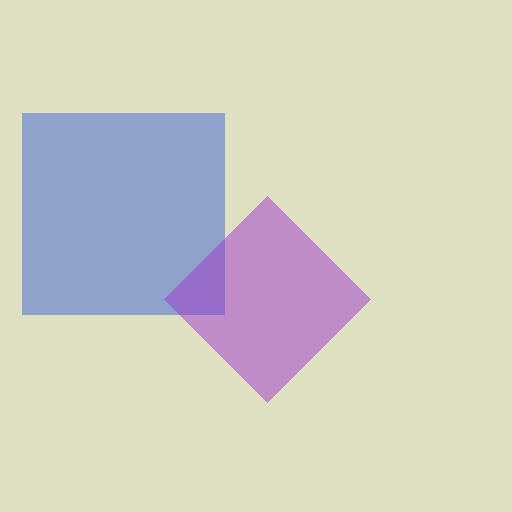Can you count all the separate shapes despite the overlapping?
Yes, there are 2 separate shapes.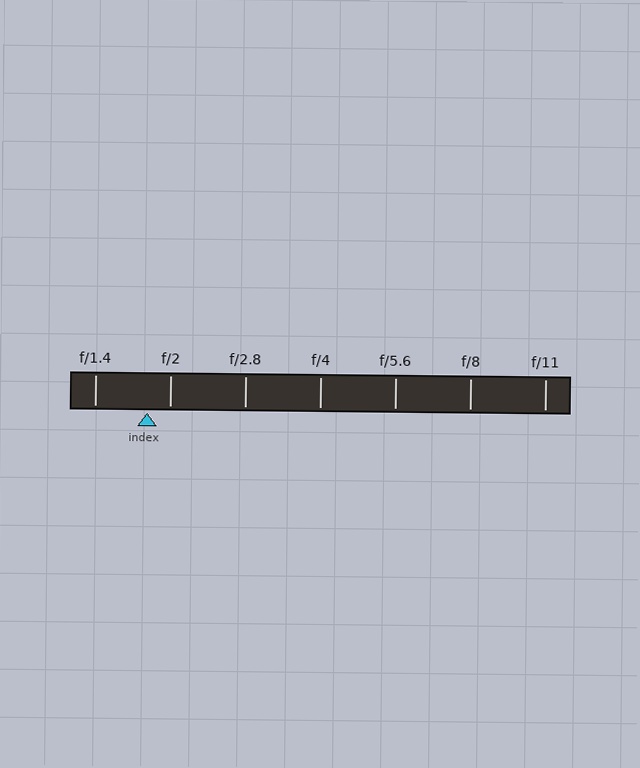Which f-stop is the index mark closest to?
The index mark is closest to f/2.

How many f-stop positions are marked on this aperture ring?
There are 7 f-stop positions marked.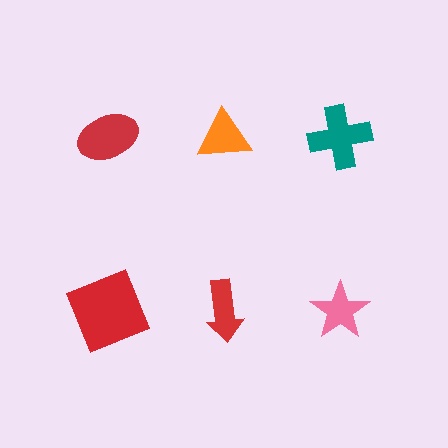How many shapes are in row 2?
3 shapes.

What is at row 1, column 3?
A teal cross.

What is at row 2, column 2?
A red arrow.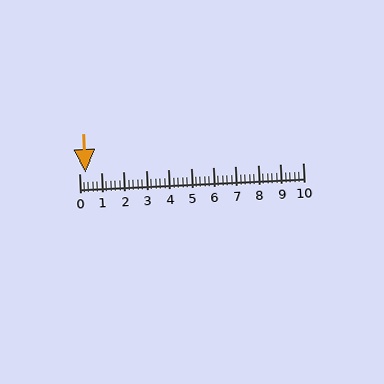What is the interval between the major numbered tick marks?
The major tick marks are spaced 1 units apart.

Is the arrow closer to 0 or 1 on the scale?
The arrow is closer to 0.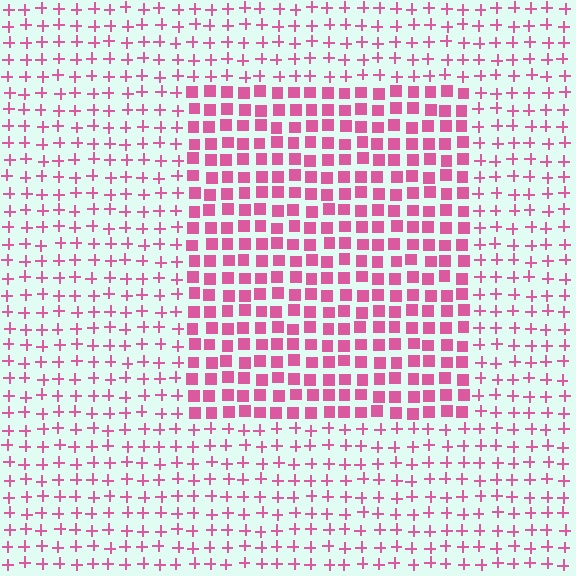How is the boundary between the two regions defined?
The boundary is defined by a change in element shape: squares inside vs. plus signs outside. All elements share the same color and spacing.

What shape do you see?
I see a rectangle.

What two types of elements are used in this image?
The image uses squares inside the rectangle region and plus signs outside it.